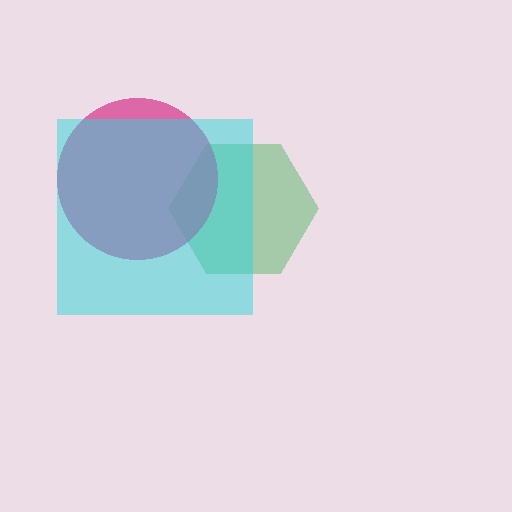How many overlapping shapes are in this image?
There are 3 overlapping shapes in the image.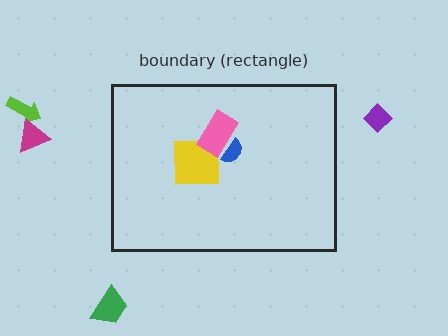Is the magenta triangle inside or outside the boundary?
Outside.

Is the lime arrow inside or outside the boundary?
Outside.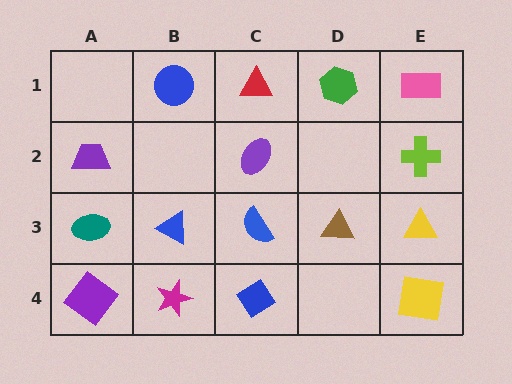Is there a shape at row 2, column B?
No, that cell is empty.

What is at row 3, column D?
A brown triangle.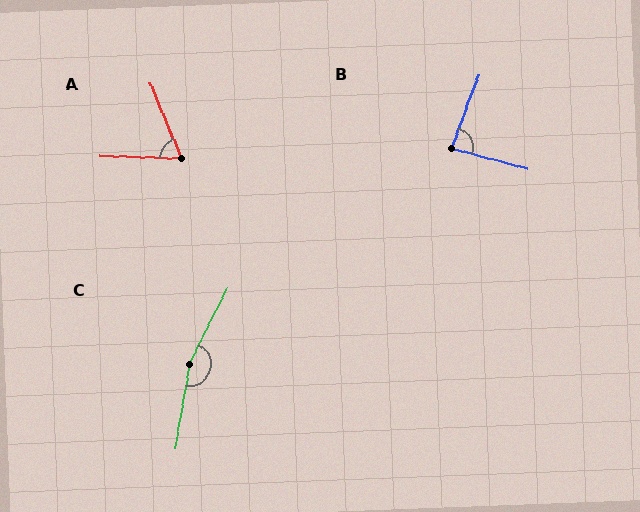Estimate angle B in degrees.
Approximately 84 degrees.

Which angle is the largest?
C, at approximately 163 degrees.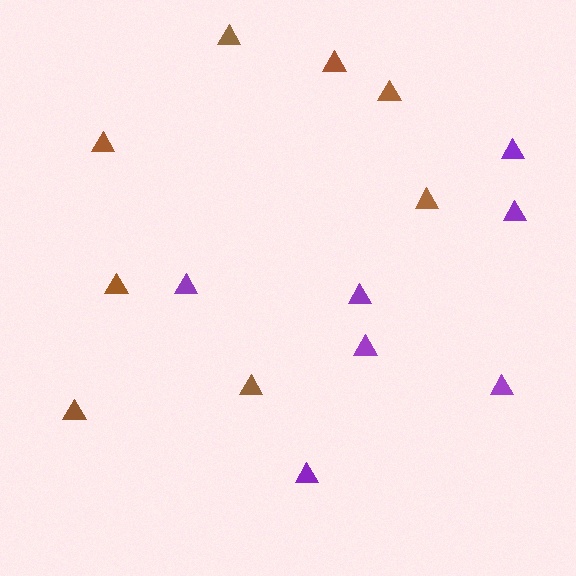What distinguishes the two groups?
There are 2 groups: one group of brown triangles (8) and one group of purple triangles (7).